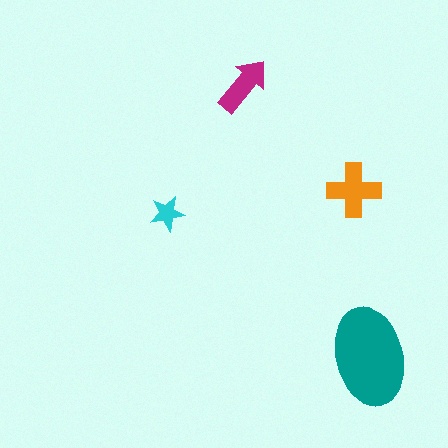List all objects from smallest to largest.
The cyan star, the magenta arrow, the orange cross, the teal ellipse.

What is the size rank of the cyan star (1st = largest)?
4th.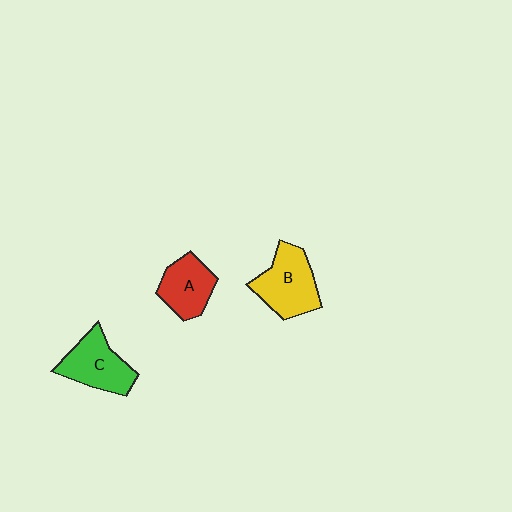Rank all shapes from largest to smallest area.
From largest to smallest: B (yellow), C (green), A (red).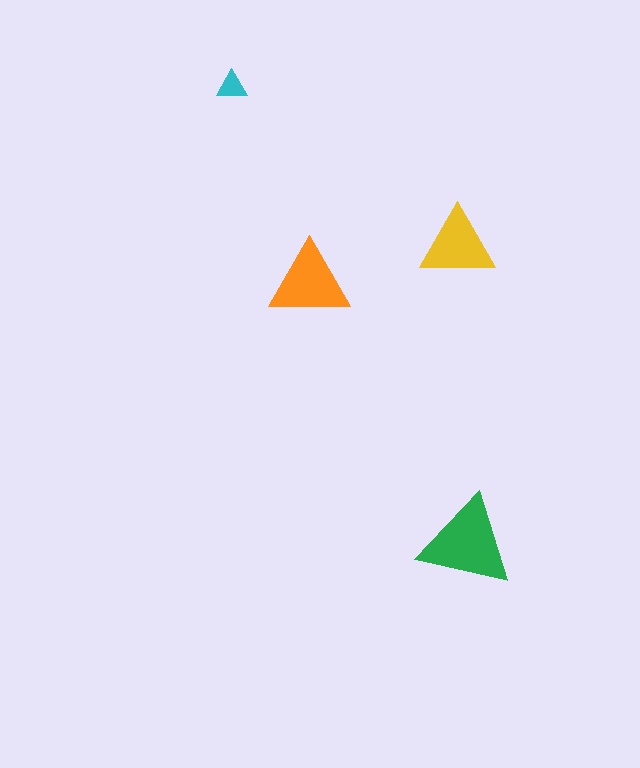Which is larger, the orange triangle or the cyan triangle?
The orange one.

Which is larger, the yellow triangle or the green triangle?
The green one.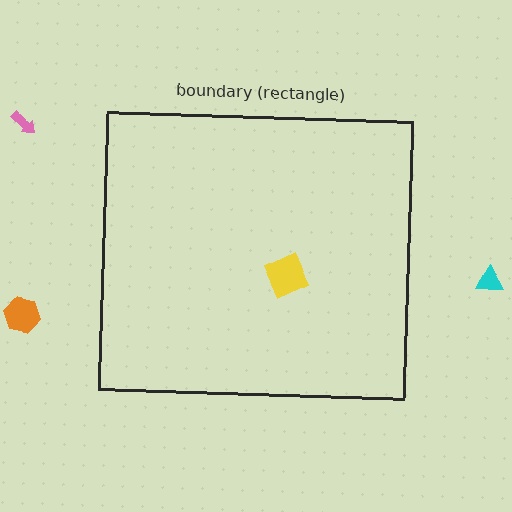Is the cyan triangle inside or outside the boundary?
Outside.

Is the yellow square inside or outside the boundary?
Inside.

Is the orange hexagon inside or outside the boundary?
Outside.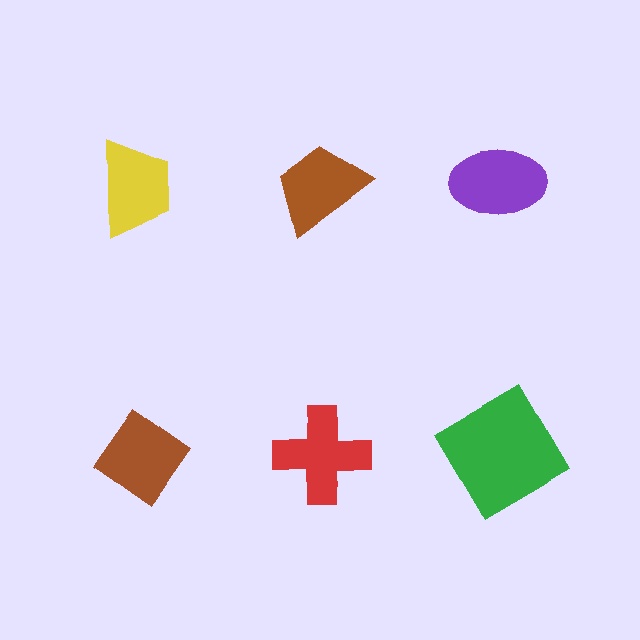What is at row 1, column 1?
A yellow trapezoid.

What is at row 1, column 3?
A purple ellipse.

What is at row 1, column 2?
A brown trapezoid.